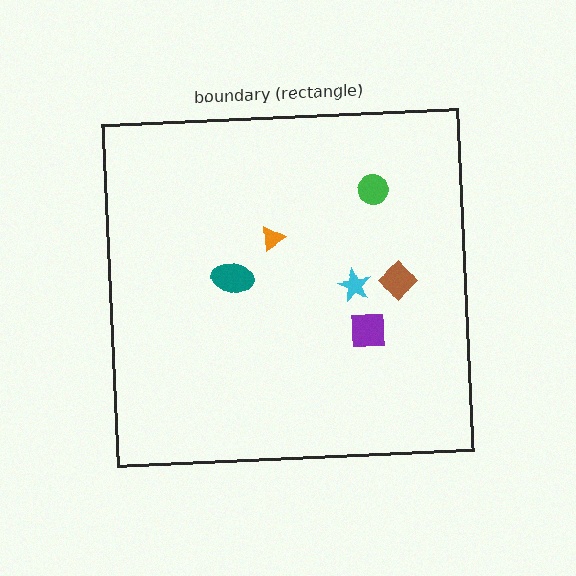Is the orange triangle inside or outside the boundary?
Inside.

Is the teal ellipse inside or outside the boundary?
Inside.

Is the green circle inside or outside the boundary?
Inside.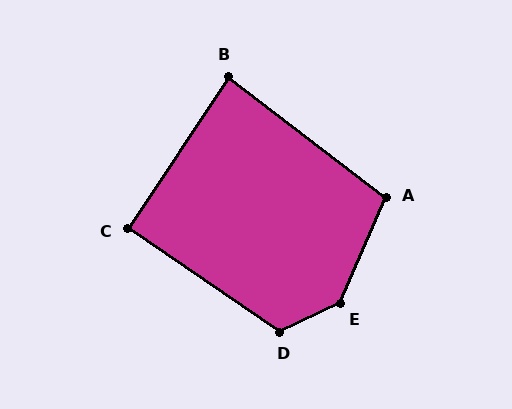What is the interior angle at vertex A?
Approximately 104 degrees (obtuse).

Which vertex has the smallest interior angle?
B, at approximately 86 degrees.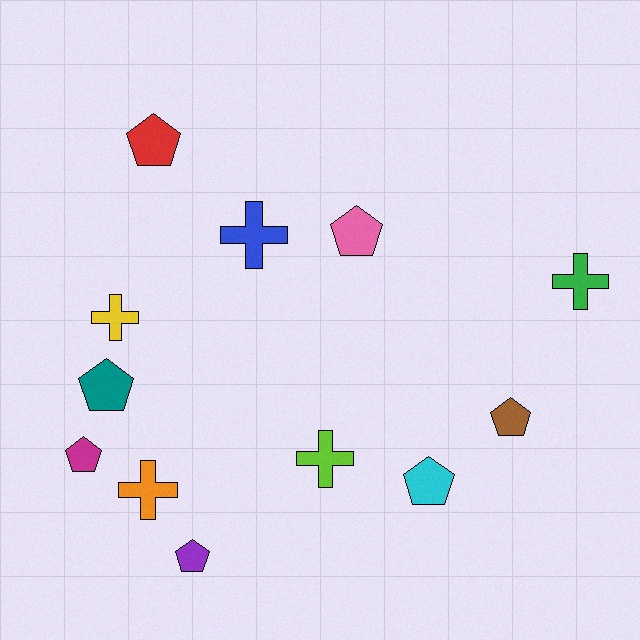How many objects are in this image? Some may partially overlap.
There are 12 objects.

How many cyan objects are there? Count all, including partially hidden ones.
There is 1 cyan object.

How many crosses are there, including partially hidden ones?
There are 5 crosses.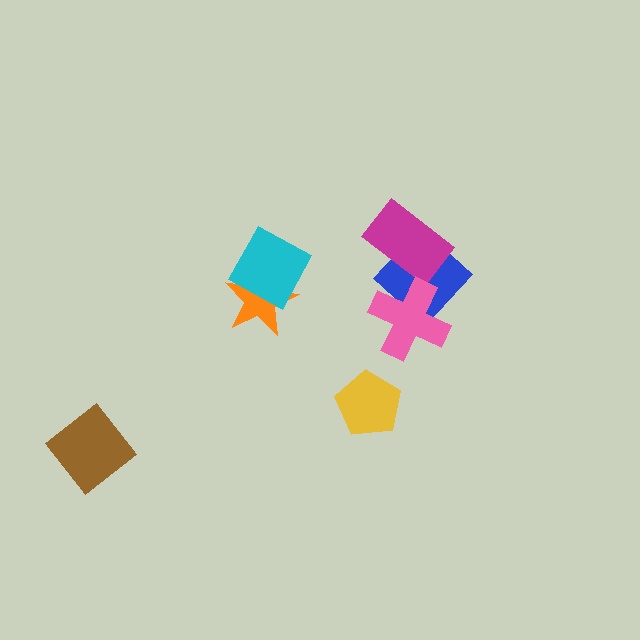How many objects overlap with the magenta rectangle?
1 object overlaps with the magenta rectangle.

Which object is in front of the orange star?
The cyan square is in front of the orange star.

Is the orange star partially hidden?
Yes, it is partially covered by another shape.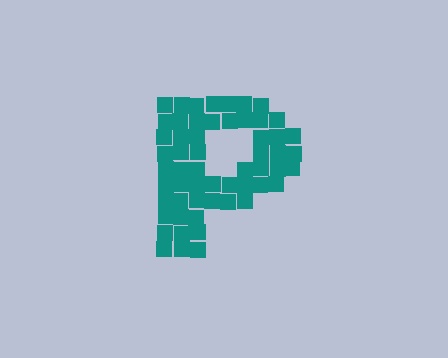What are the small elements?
The small elements are squares.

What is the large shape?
The large shape is the letter P.